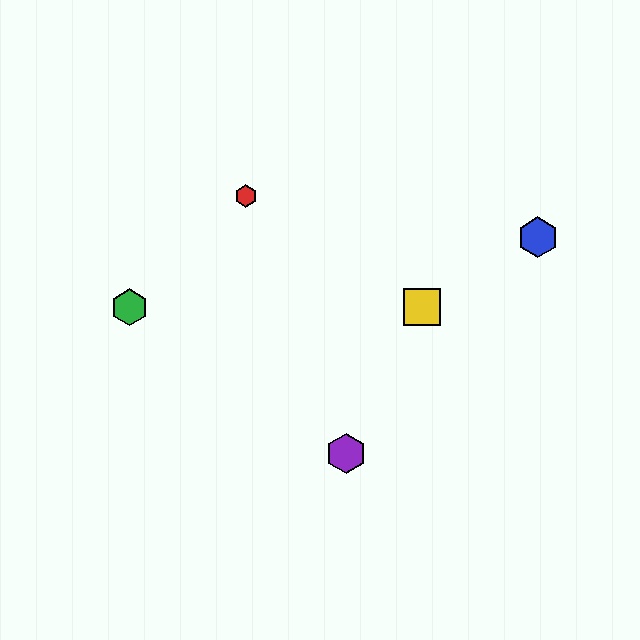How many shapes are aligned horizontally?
2 shapes (the green hexagon, the yellow square) are aligned horizontally.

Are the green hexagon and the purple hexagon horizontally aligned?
No, the green hexagon is at y≈307 and the purple hexagon is at y≈453.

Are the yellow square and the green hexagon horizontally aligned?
Yes, both are at y≈307.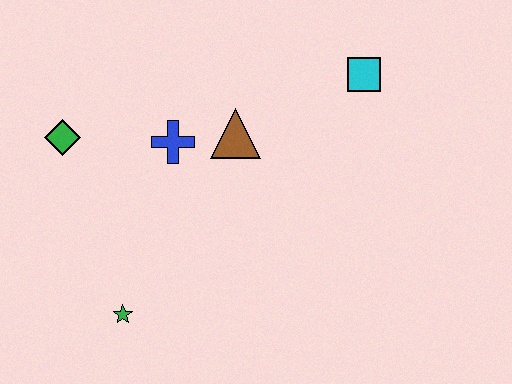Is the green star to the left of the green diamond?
No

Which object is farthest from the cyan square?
The green star is farthest from the cyan square.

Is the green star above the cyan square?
No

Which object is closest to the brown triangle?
The blue cross is closest to the brown triangle.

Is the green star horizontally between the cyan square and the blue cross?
No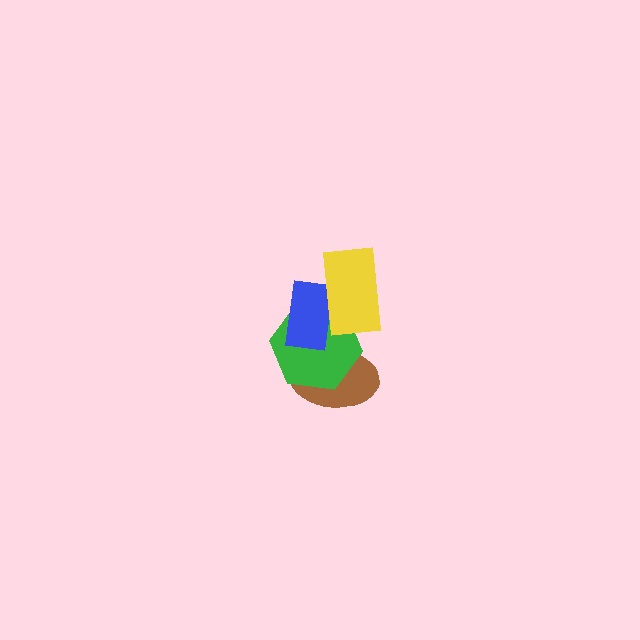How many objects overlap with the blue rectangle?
3 objects overlap with the blue rectangle.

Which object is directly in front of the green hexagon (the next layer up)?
The blue rectangle is directly in front of the green hexagon.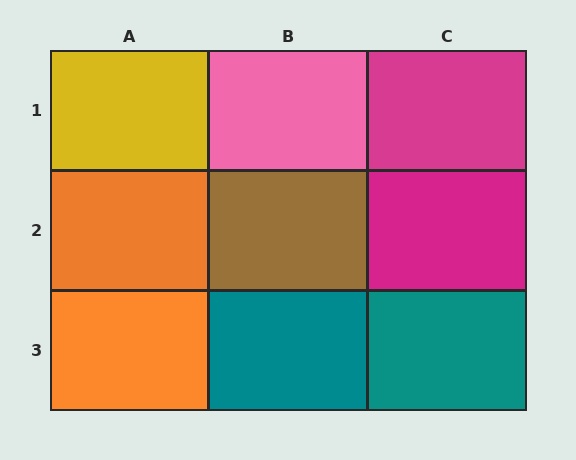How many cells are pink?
1 cell is pink.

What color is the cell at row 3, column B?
Teal.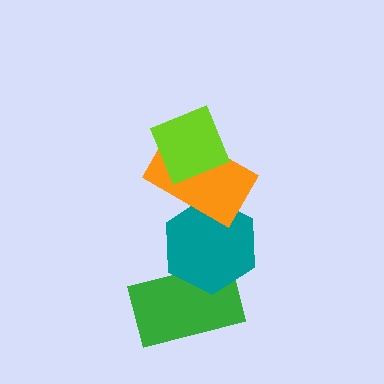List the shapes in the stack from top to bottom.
From top to bottom: the lime diamond, the orange rectangle, the teal hexagon, the green rectangle.